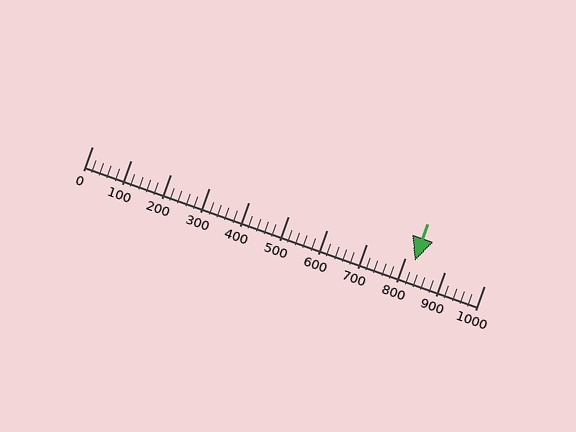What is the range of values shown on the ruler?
The ruler shows values from 0 to 1000.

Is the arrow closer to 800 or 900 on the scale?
The arrow is closer to 800.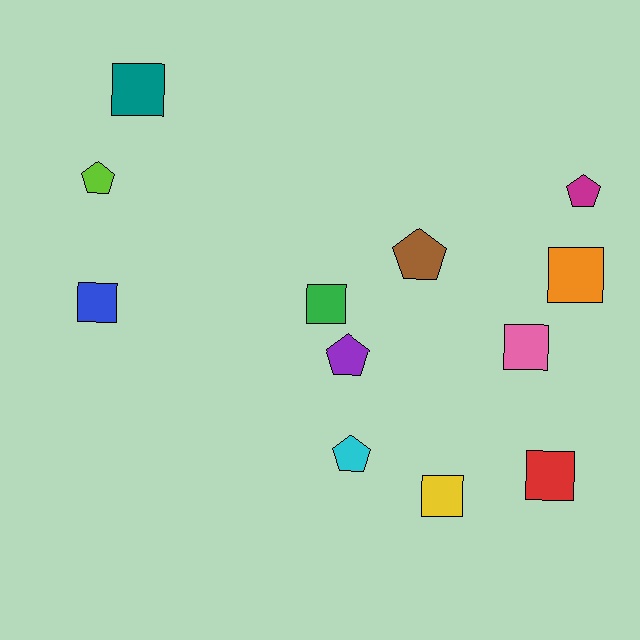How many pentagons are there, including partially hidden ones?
There are 5 pentagons.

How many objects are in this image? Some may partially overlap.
There are 12 objects.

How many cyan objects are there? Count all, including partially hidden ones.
There is 1 cyan object.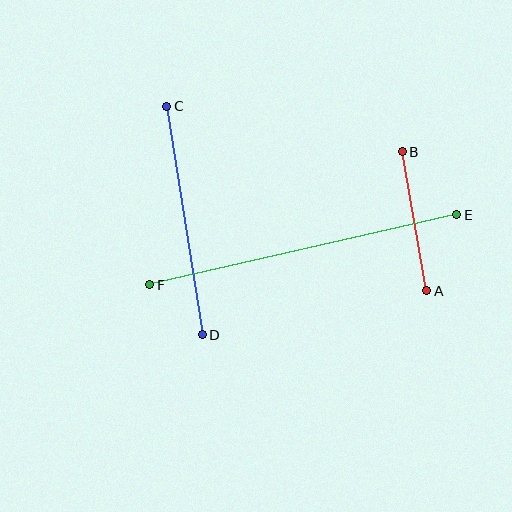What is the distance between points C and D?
The distance is approximately 231 pixels.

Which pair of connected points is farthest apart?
Points E and F are farthest apart.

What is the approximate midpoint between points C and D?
The midpoint is at approximately (185, 220) pixels.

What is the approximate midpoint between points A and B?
The midpoint is at approximately (415, 221) pixels.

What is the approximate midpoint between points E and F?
The midpoint is at approximately (303, 250) pixels.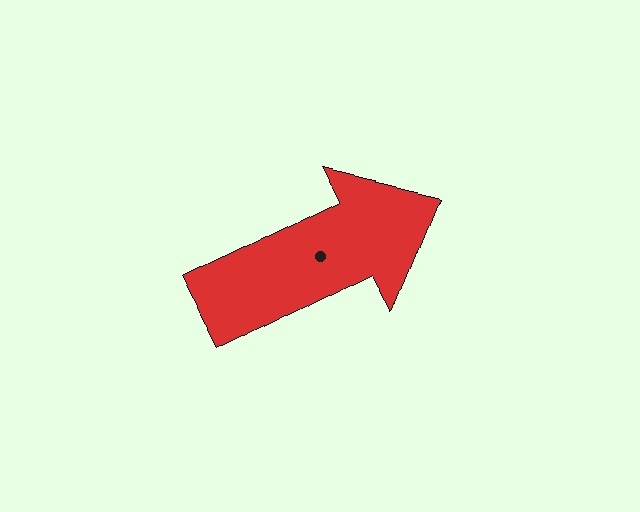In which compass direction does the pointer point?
Northeast.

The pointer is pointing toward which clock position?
Roughly 2 o'clock.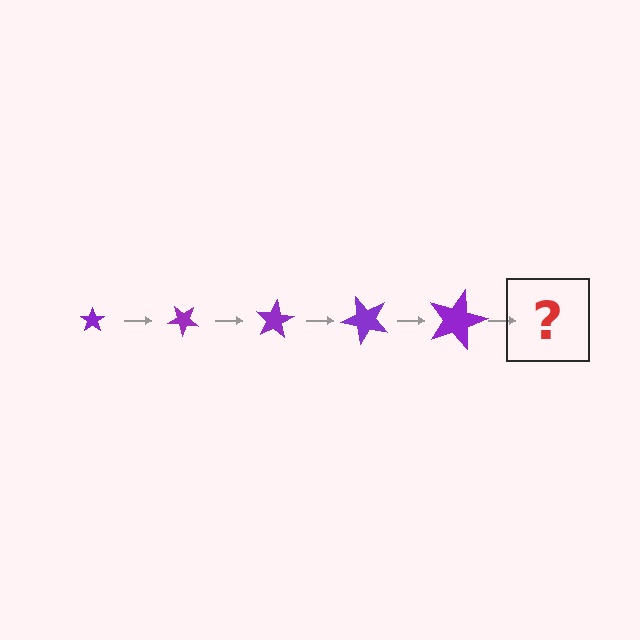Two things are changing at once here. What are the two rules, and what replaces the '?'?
The two rules are that the star grows larger each step and it rotates 40 degrees each step. The '?' should be a star, larger than the previous one and rotated 200 degrees from the start.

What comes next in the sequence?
The next element should be a star, larger than the previous one and rotated 200 degrees from the start.